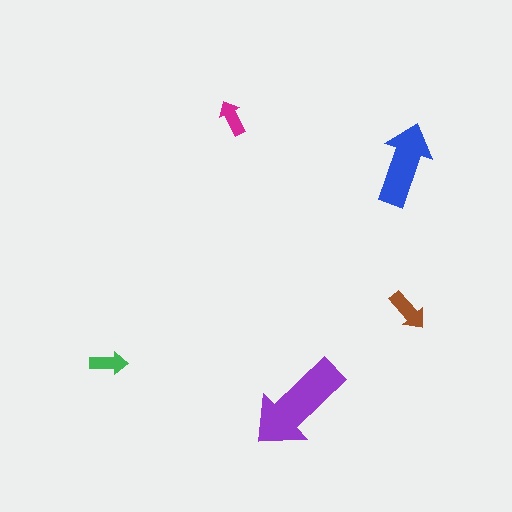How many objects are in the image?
There are 5 objects in the image.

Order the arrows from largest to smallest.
the purple one, the blue one, the brown one, the green one, the magenta one.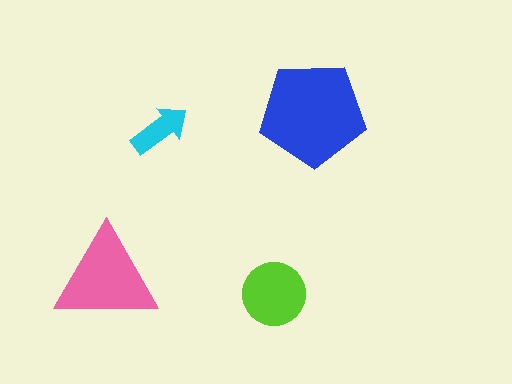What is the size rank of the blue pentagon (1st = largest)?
1st.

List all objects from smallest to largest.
The cyan arrow, the lime circle, the pink triangle, the blue pentagon.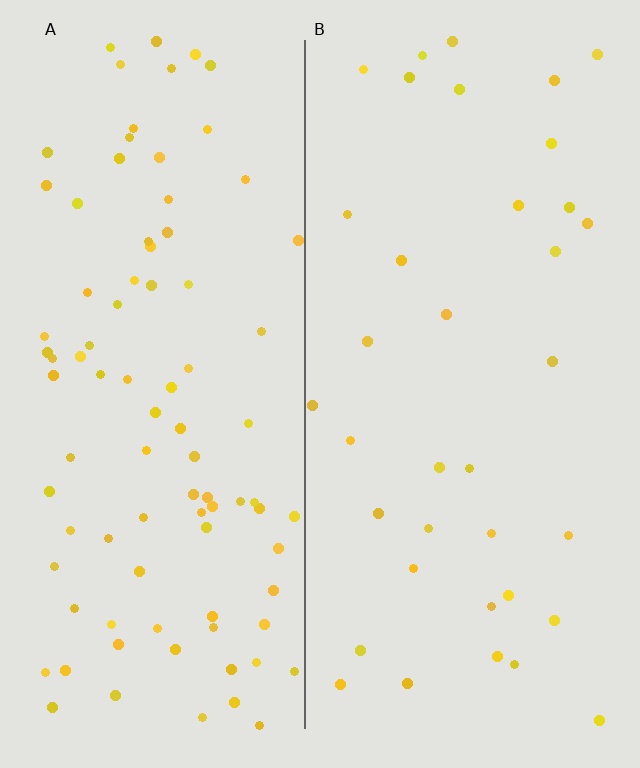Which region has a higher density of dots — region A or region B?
A (the left).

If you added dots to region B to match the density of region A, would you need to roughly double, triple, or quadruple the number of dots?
Approximately double.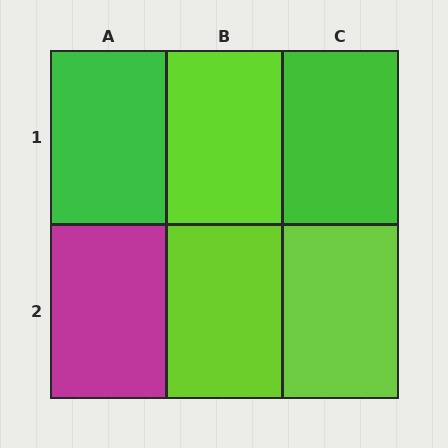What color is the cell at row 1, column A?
Green.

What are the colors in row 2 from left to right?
Magenta, lime, lime.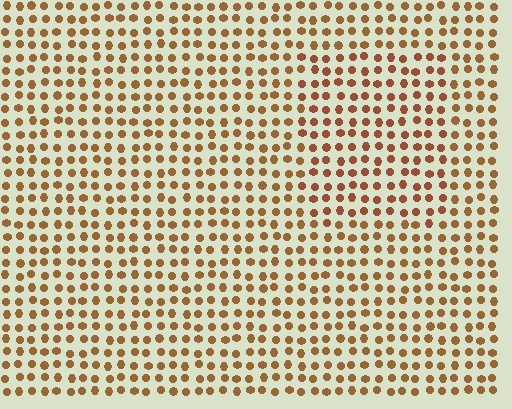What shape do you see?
I see a rectangle.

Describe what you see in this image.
The image is filled with small brown elements in a uniform arrangement. A rectangle-shaped region is visible where the elements are tinted to a slightly different hue, forming a subtle color boundary.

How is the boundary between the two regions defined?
The boundary is defined purely by a slight shift in hue (about 15 degrees). Spacing, size, and orientation are identical on both sides.